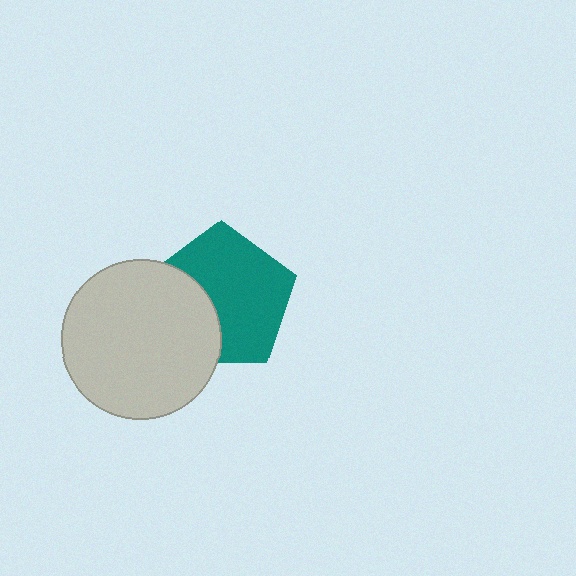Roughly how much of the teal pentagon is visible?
Most of it is visible (roughly 67%).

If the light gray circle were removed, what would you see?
You would see the complete teal pentagon.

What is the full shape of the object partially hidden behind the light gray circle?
The partially hidden object is a teal pentagon.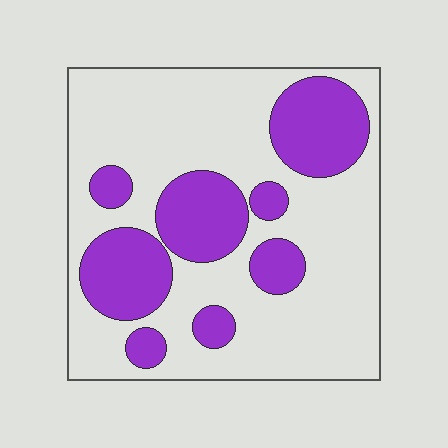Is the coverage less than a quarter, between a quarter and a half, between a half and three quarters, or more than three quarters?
Between a quarter and a half.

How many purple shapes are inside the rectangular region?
8.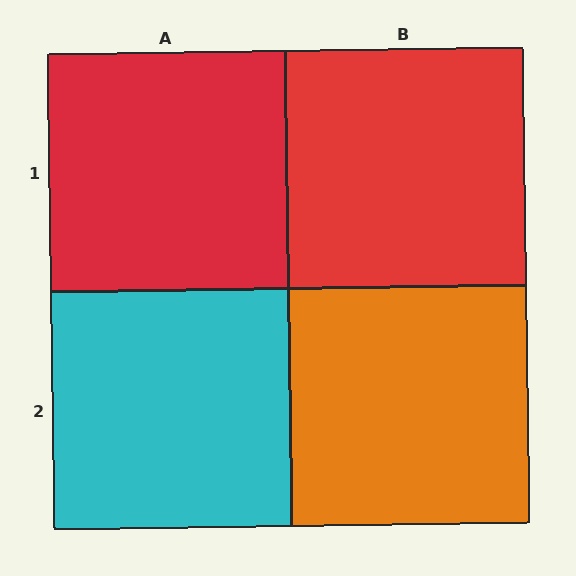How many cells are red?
2 cells are red.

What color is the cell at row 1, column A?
Red.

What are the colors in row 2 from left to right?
Cyan, orange.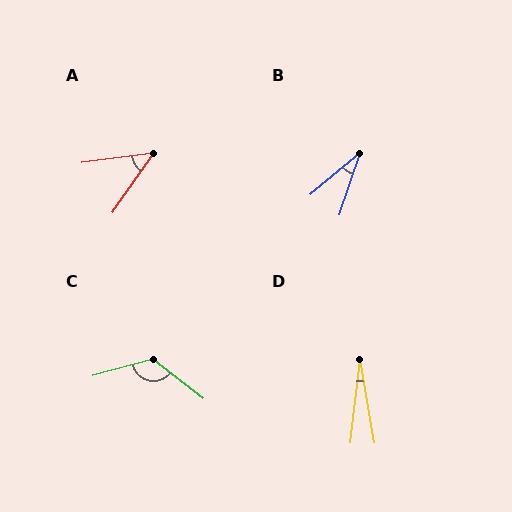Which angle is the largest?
C, at approximately 127 degrees.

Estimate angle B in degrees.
Approximately 31 degrees.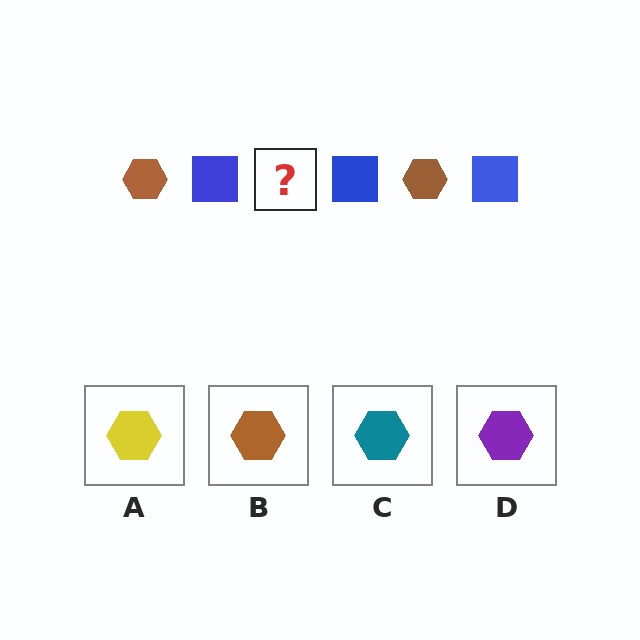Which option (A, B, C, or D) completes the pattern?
B.